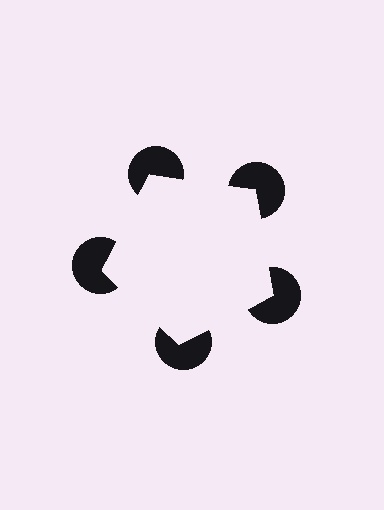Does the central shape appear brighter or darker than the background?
It typically appears slightly brighter than the background, even though no actual brightness change is drawn.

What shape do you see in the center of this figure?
An illusory pentagon — its edges are inferred from the aligned wedge cuts in the pac-man discs, not physically drawn.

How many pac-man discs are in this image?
There are 5 — one at each vertex of the illusory pentagon.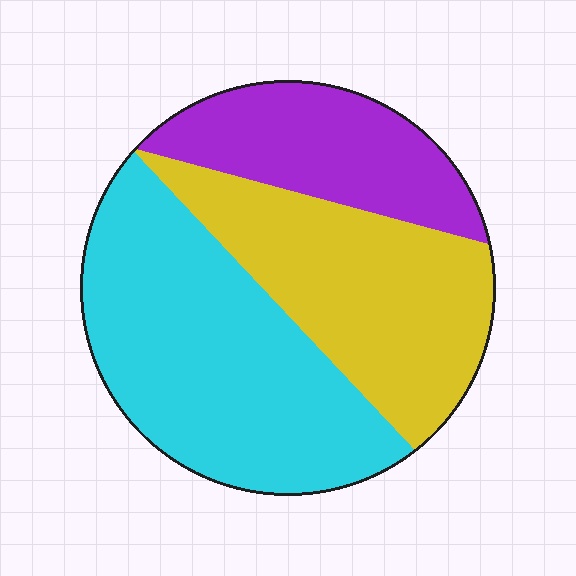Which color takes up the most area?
Cyan, at roughly 45%.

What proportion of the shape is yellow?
Yellow covers about 35% of the shape.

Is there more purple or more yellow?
Yellow.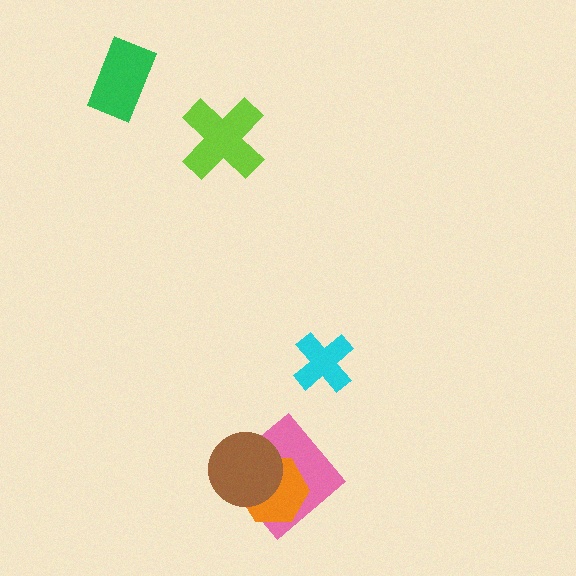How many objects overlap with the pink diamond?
2 objects overlap with the pink diamond.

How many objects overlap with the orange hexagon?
2 objects overlap with the orange hexagon.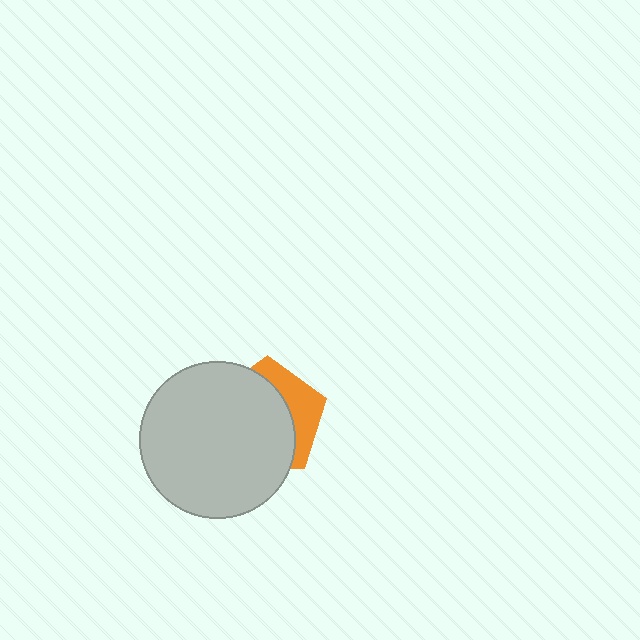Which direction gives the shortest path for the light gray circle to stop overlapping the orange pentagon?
Moving left gives the shortest separation.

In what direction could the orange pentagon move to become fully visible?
The orange pentagon could move right. That would shift it out from behind the light gray circle entirely.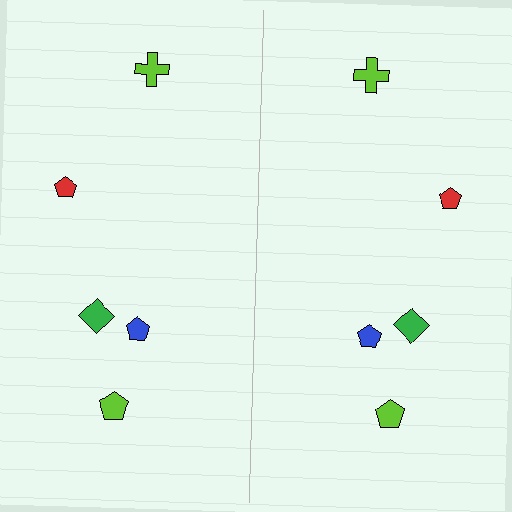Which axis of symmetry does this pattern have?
The pattern has a vertical axis of symmetry running through the center of the image.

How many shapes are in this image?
There are 10 shapes in this image.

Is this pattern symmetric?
Yes, this pattern has bilateral (reflection) symmetry.